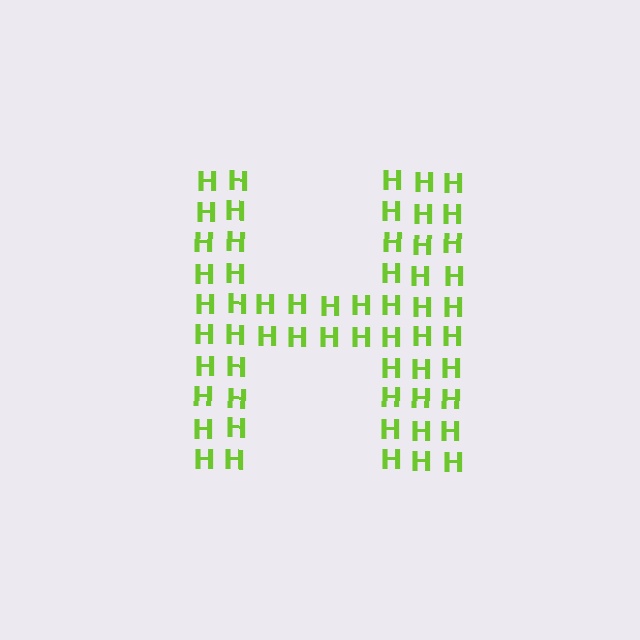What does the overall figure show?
The overall figure shows the letter H.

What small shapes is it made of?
It is made of small letter H's.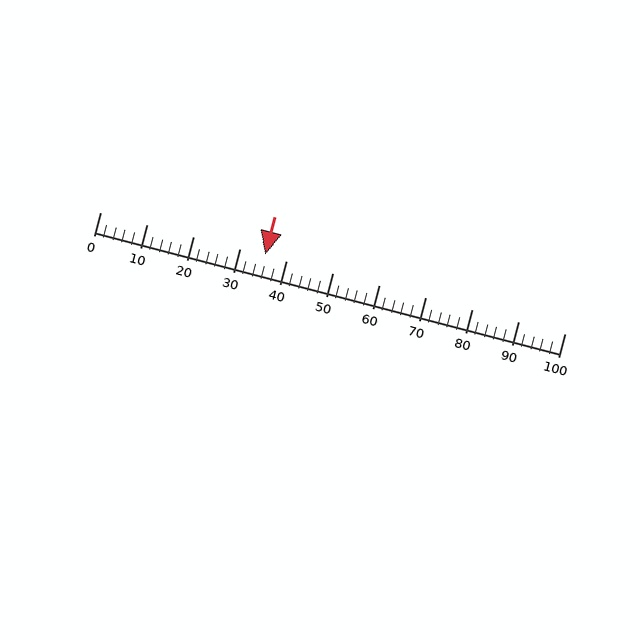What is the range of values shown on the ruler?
The ruler shows values from 0 to 100.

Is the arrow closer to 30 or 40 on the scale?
The arrow is closer to 40.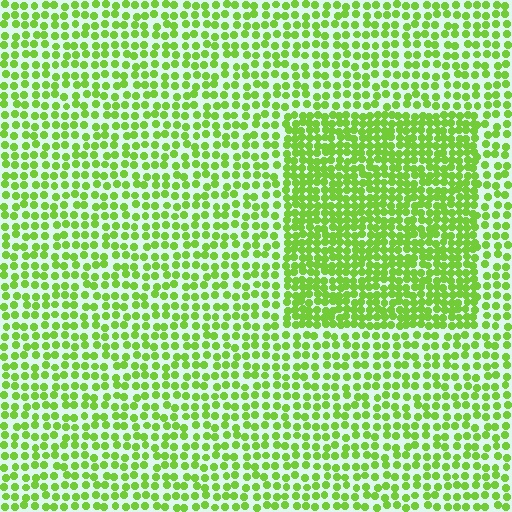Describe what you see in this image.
The image contains small lime elements arranged at two different densities. A rectangle-shaped region is visible where the elements are more densely packed than the surrounding area.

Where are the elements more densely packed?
The elements are more densely packed inside the rectangle boundary.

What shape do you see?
I see a rectangle.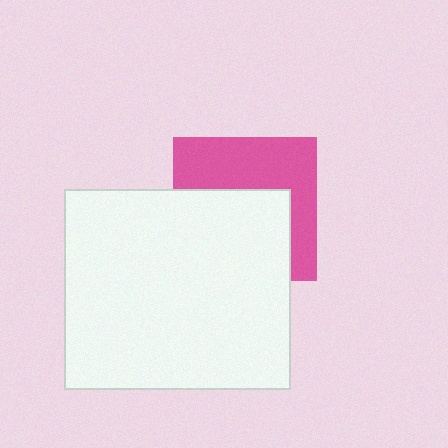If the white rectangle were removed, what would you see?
You would see the complete pink square.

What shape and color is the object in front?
The object in front is a white rectangle.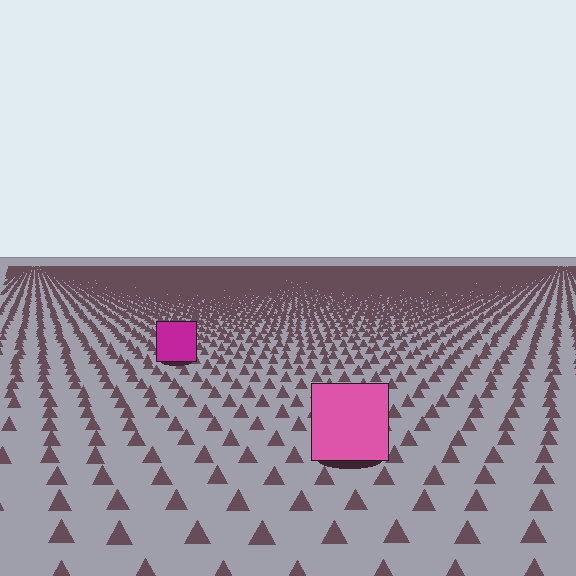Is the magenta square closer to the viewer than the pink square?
No. The pink square is closer — you can tell from the texture gradient: the ground texture is coarser near it.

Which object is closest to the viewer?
The pink square is closest. The texture marks near it are larger and more spread out.